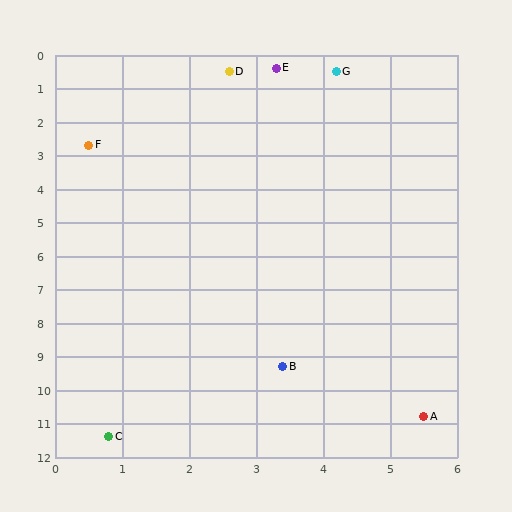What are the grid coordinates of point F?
Point F is at approximately (0.5, 2.7).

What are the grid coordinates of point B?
Point B is at approximately (3.4, 9.3).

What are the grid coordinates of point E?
Point E is at approximately (3.3, 0.4).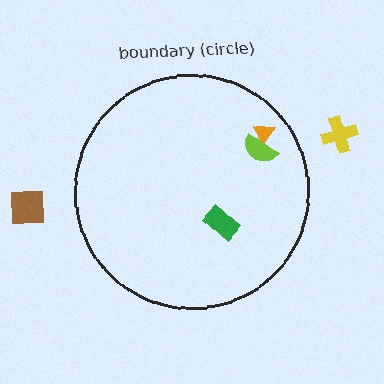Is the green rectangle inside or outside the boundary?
Inside.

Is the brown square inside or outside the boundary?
Outside.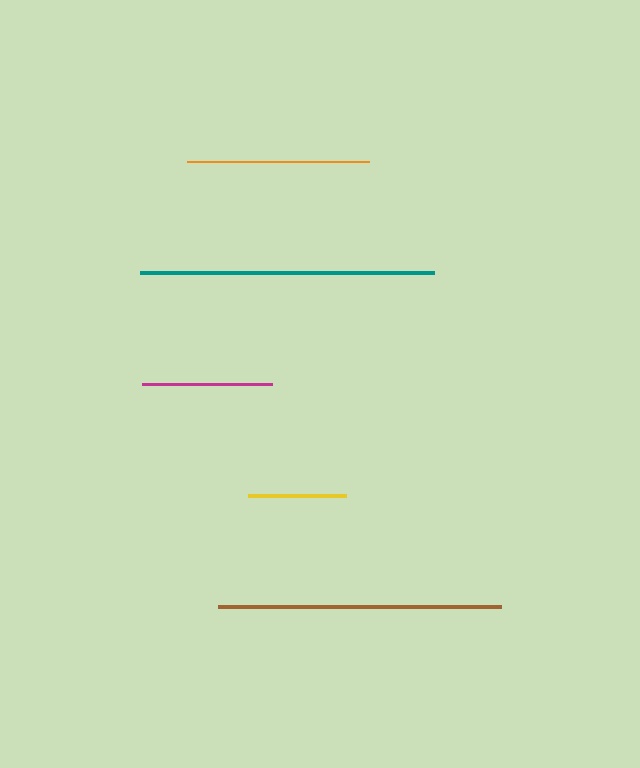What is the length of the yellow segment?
The yellow segment is approximately 99 pixels long.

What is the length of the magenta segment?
The magenta segment is approximately 130 pixels long.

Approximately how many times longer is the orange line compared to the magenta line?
The orange line is approximately 1.4 times the length of the magenta line.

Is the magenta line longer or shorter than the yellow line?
The magenta line is longer than the yellow line.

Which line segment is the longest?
The teal line is the longest at approximately 294 pixels.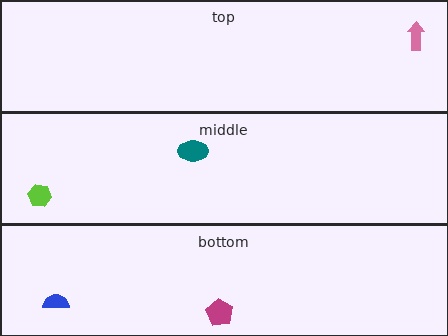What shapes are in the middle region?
The teal ellipse, the lime hexagon.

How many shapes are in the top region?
1.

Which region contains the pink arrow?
The top region.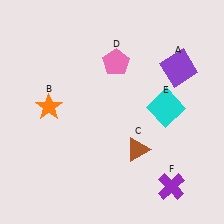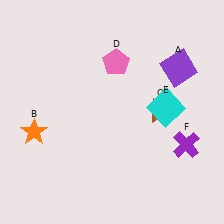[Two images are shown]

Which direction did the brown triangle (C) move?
The brown triangle (C) moved up.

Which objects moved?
The objects that moved are: the orange star (B), the brown triangle (C), the purple cross (F).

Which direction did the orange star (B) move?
The orange star (B) moved down.